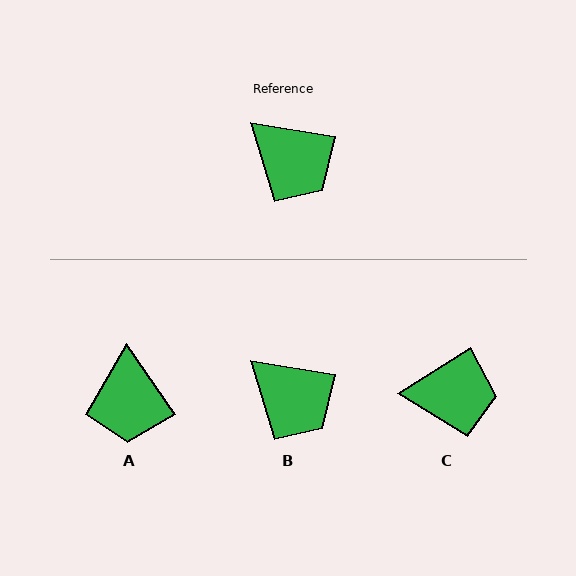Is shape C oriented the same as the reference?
No, it is off by about 41 degrees.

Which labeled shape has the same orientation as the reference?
B.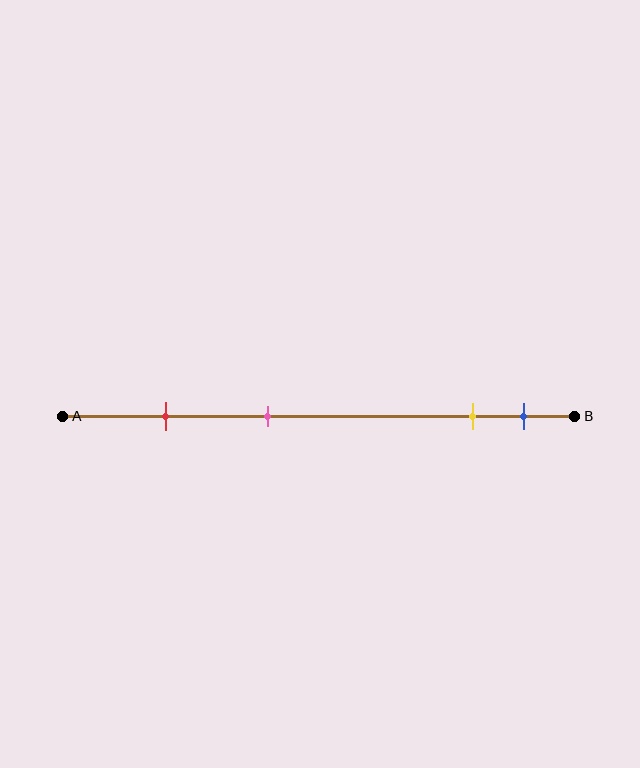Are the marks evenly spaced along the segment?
No, the marks are not evenly spaced.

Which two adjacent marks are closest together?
The yellow and blue marks are the closest adjacent pair.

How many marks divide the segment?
There are 4 marks dividing the segment.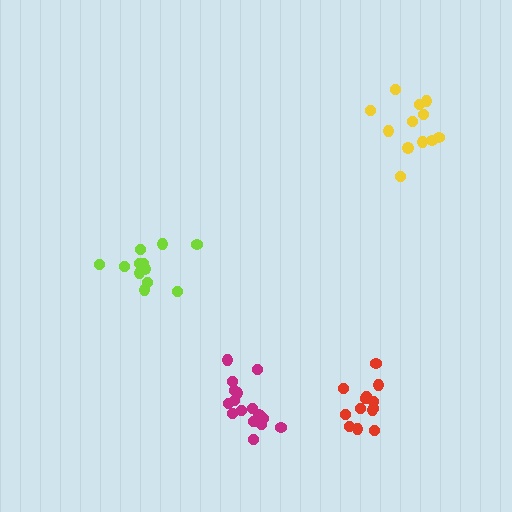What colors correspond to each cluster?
The clusters are colored: yellow, red, magenta, lime.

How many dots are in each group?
Group 1: 12 dots, Group 2: 13 dots, Group 3: 16 dots, Group 4: 13 dots (54 total).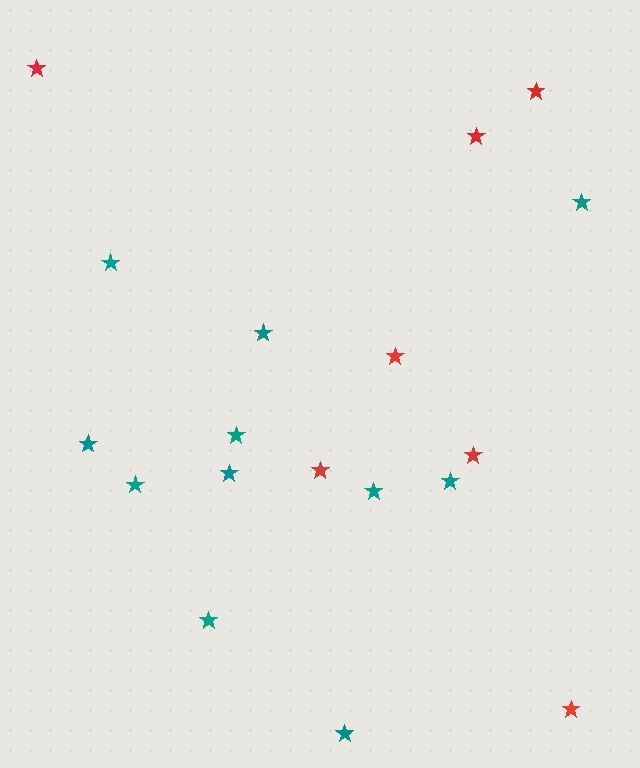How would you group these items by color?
There are 2 groups: one group of red stars (7) and one group of teal stars (11).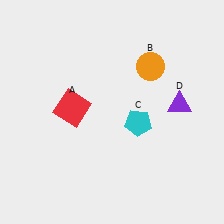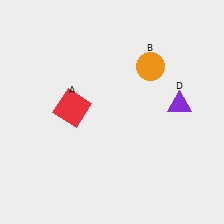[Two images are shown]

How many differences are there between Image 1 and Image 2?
There is 1 difference between the two images.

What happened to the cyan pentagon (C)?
The cyan pentagon (C) was removed in Image 2. It was in the bottom-right area of Image 1.